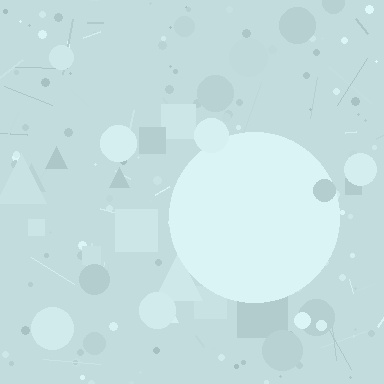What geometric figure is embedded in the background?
A circle is embedded in the background.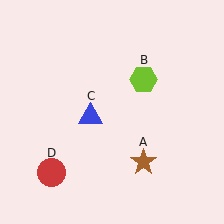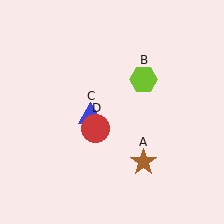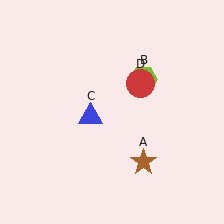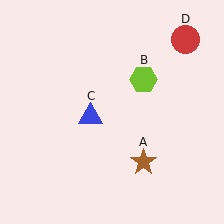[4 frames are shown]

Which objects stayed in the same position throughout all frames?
Brown star (object A) and lime hexagon (object B) and blue triangle (object C) remained stationary.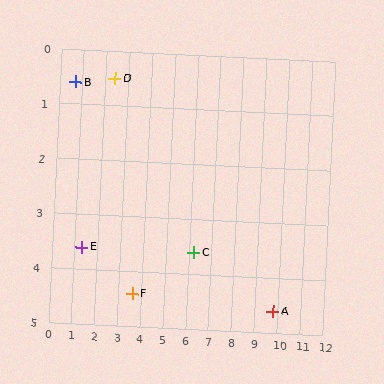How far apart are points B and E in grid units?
Points B and E are about 3.1 grid units apart.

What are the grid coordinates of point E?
Point E is at approximately (1.3, 3.6).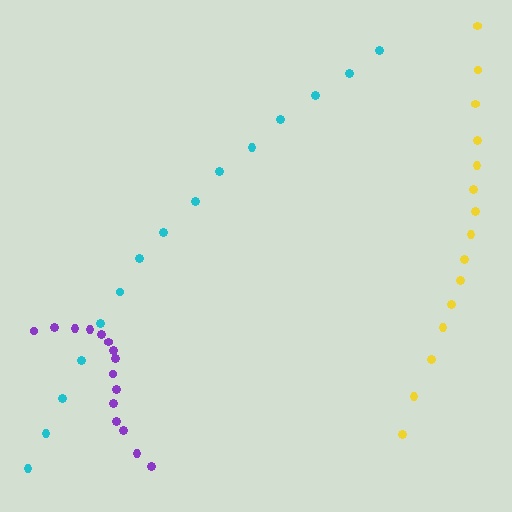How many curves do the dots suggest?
There are 3 distinct paths.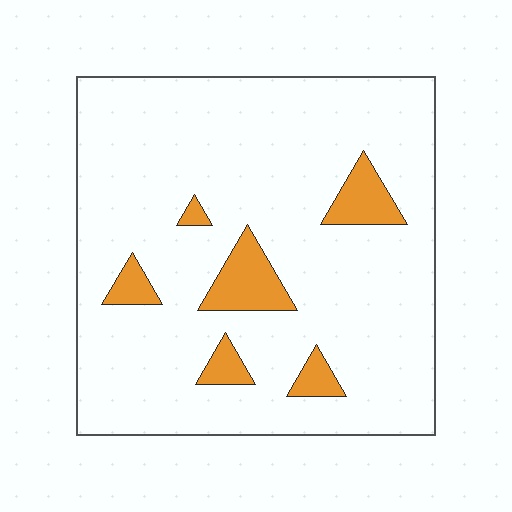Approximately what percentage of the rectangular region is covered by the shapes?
Approximately 10%.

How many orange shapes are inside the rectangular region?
6.